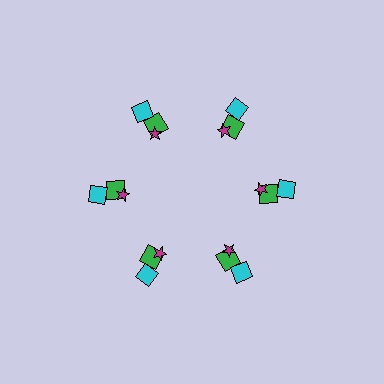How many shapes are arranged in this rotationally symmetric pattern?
There are 18 shapes, arranged in 6 groups of 3.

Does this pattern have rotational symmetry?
Yes, this pattern has 6-fold rotational symmetry. It looks the same after rotating 60 degrees around the center.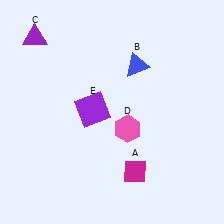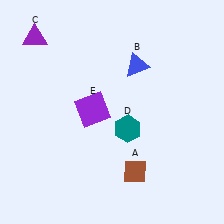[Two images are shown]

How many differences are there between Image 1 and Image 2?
There are 2 differences between the two images.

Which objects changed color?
A changed from magenta to brown. D changed from pink to teal.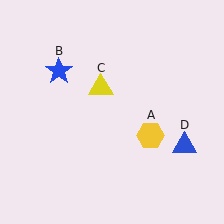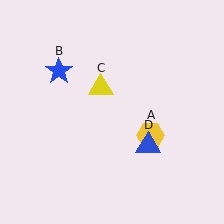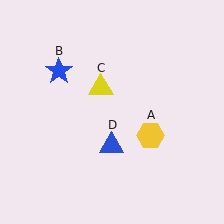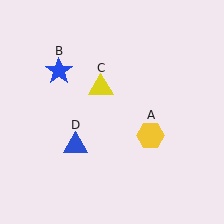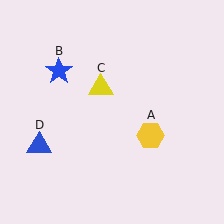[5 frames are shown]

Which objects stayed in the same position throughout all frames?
Yellow hexagon (object A) and blue star (object B) and yellow triangle (object C) remained stationary.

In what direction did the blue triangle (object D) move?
The blue triangle (object D) moved left.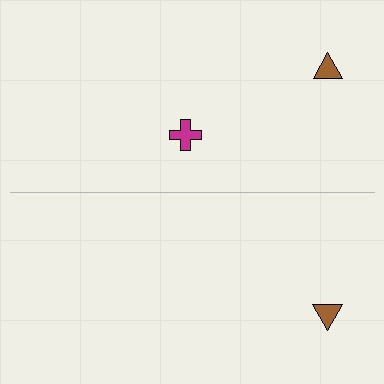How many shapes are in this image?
There are 3 shapes in this image.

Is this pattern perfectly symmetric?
No, the pattern is not perfectly symmetric. A magenta cross is missing from the bottom side.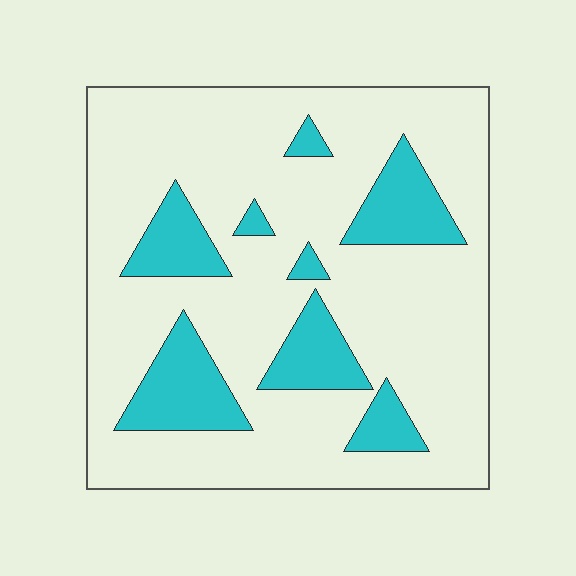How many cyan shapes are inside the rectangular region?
8.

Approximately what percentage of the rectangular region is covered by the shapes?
Approximately 20%.